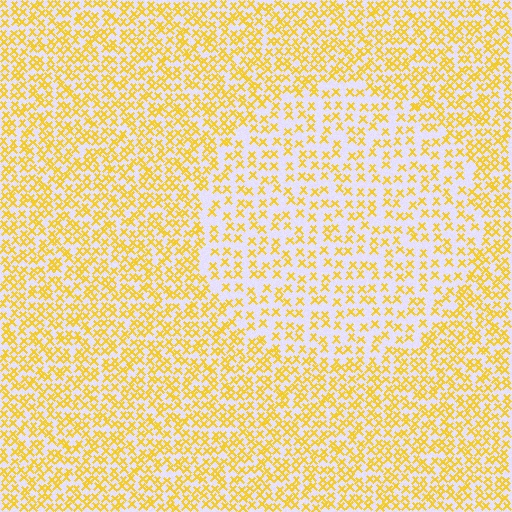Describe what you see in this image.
The image contains small yellow elements arranged at two different densities. A circle-shaped region is visible where the elements are less densely packed than the surrounding area.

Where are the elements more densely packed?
The elements are more densely packed outside the circle boundary.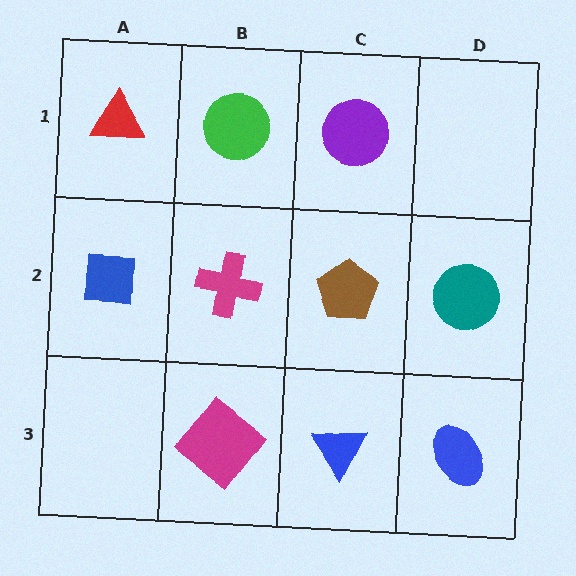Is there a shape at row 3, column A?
No, that cell is empty.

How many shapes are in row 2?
4 shapes.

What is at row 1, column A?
A red triangle.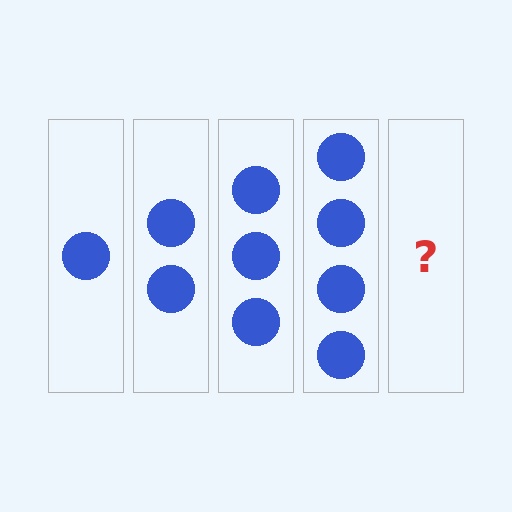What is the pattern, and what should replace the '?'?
The pattern is that each step adds one more circle. The '?' should be 5 circles.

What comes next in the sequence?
The next element should be 5 circles.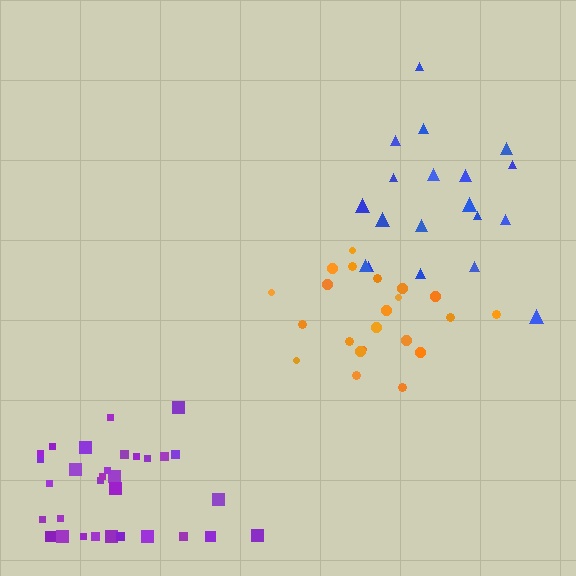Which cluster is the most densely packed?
Orange.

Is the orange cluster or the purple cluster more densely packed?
Orange.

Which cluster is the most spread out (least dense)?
Blue.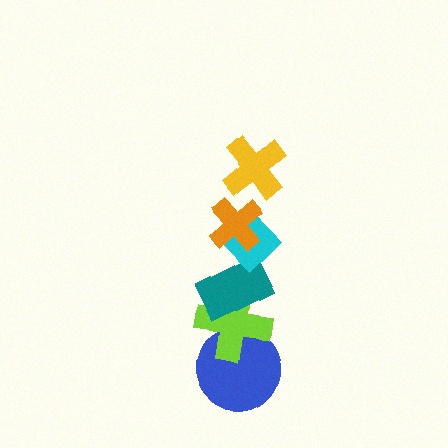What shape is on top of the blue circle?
The lime cross is on top of the blue circle.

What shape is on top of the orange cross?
The yellow cross is on top of the orange cross.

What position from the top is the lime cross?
The lime cross is 5th from the top.